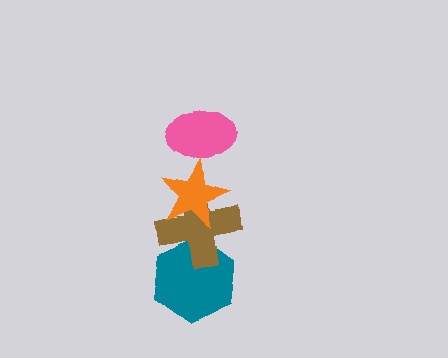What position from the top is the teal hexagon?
The teal hexagon is 4th from the top.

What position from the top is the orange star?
The orange star is 2nd from the top.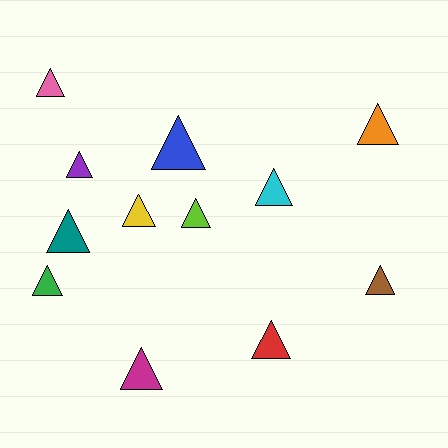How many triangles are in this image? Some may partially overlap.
There are 12 triangles.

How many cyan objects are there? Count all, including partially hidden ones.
There is 1 cyan object.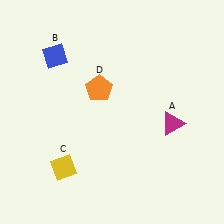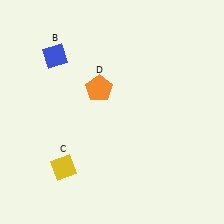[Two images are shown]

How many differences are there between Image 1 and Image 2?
There is 1 difference between the two images.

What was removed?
The magenta triangle (A) was removed in Image 2.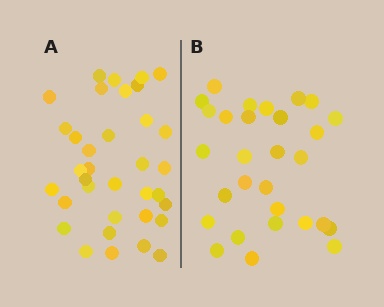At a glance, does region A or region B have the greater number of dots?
Region A (the left region) has more dots.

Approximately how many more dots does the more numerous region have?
Region A has about 6 more dots than region B.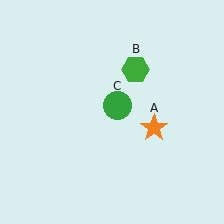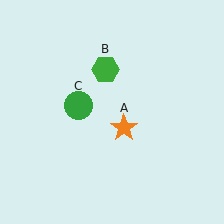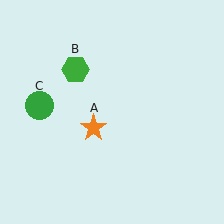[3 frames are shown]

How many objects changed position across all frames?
3 objects changed position: orange star (object A), green hexagon (object B), green circle (object C).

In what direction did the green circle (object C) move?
The green circle (object C) moved left.